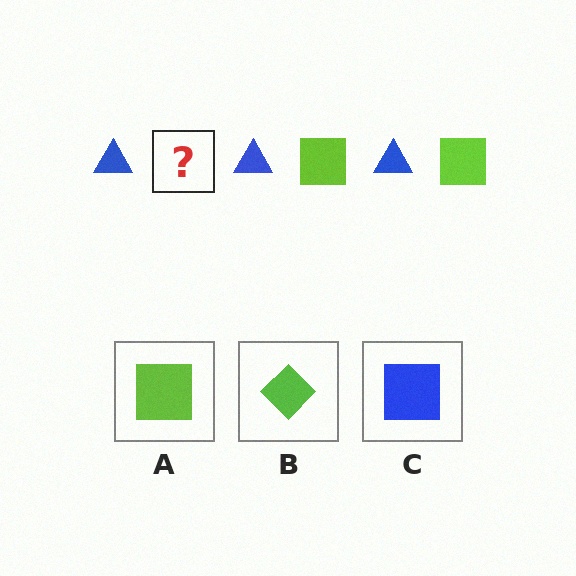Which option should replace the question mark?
Option A.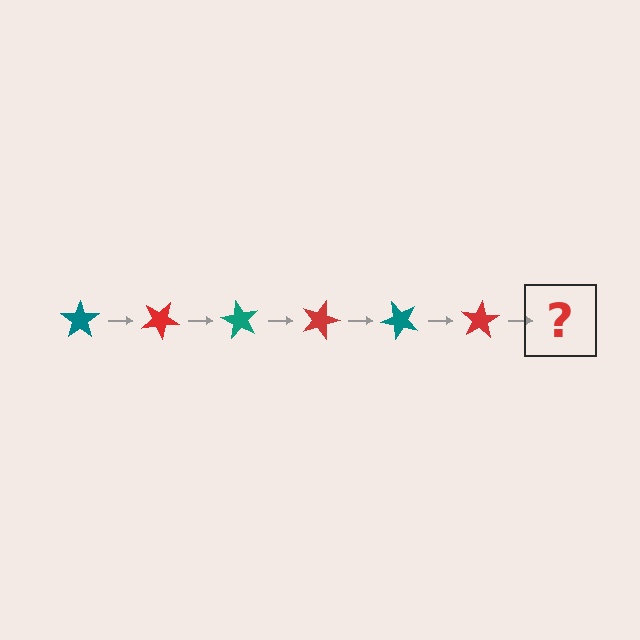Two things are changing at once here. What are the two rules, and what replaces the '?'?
The two rules are that it rotates 30 degrees each step and the color cycles through teal and red. The '?' should be a teal star, rotated 180 degrees from the start.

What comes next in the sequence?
The next element should be a teal star, rotated 180 degrees from the start.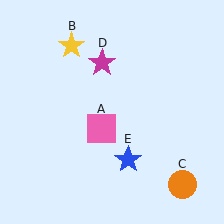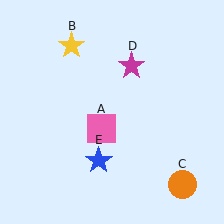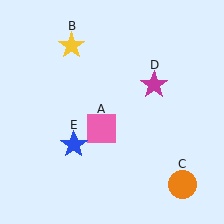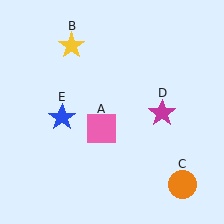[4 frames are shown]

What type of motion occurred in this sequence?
The magenta star (object D), blue star (object E) rotated clockwise around the center of the scene.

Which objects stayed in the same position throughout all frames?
Pink square (object A) and yellow star (object B) and orange circle (object C) remained stationary.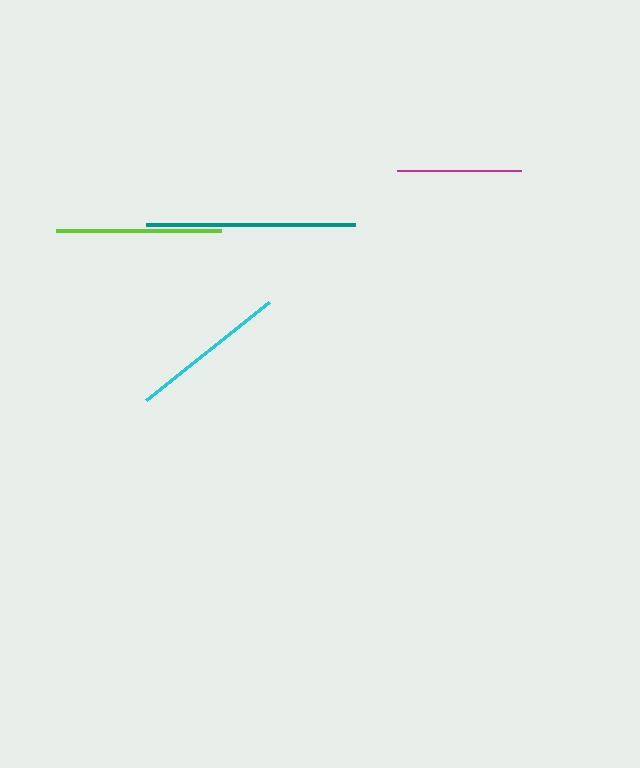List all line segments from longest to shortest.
From longest to shortest: teal, lime, cyan, magenta.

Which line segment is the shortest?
The magenta line is the shortest at approximately 124 pixels.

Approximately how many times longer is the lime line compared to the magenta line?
The lime line is approximately 1.3 times the length of the magenta line.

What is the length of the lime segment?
The lime segment is approximately 165 pixels long.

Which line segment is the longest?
The teal line is the longest at approximately 209 pixels.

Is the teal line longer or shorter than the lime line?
The teal line is longer than the lime line.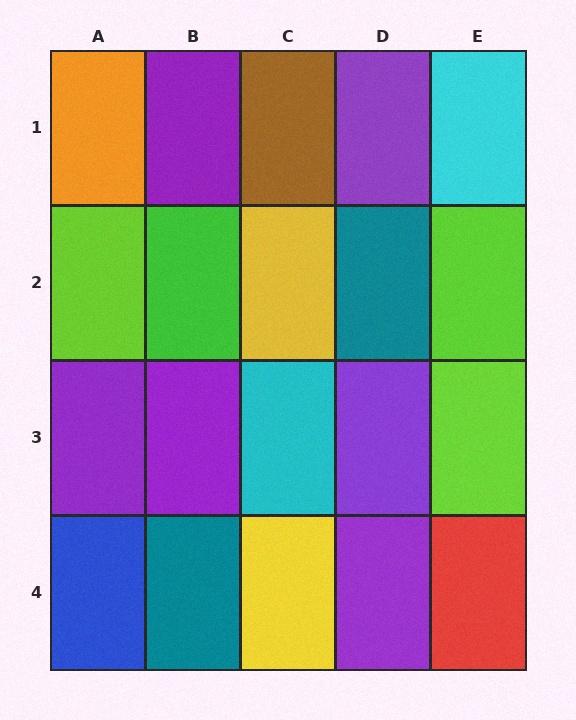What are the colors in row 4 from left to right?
Blue, teal, yellow, purple, red.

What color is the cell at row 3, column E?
Lime.